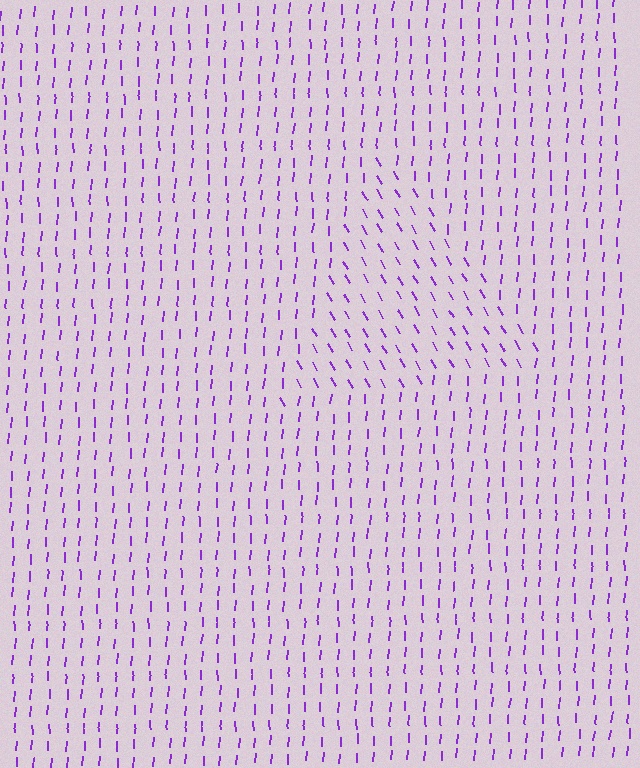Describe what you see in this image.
The image is filled with small purple line segments. A triangle region in the image has lines oriented differently from the surrounding lines, creating a visible texture boundary.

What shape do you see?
I see a triangle.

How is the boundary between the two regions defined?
The boundary is defined purely by a change in line orientation (approximately 35 degrees difference). All lines are the same color and thickness.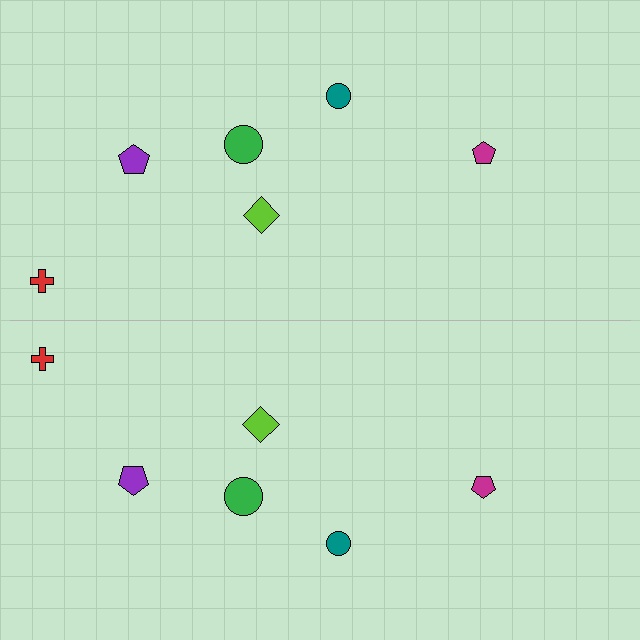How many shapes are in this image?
There are 12 shapes in this image.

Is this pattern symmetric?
Yes, this pattern has bilateral (reflection) symmetry.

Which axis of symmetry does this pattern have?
The pattern has a horizontal axis of symmetry running through the center of the image.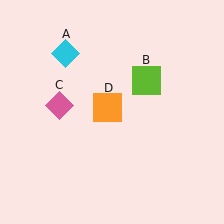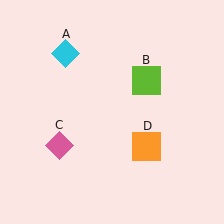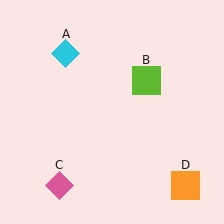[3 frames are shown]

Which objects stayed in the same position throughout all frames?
Cyan diamond (object A) and lime square (object B) remained stationary.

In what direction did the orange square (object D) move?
The orange square (object D) moved down and to the right.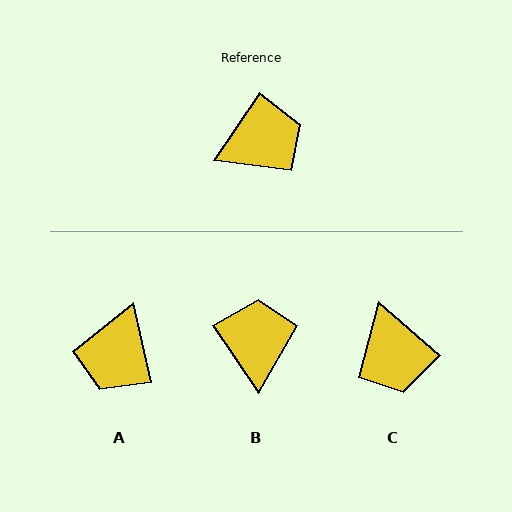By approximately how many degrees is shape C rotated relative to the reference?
Approximately 97 degrees clockwise.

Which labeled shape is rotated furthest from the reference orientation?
A, about 134 degrees away.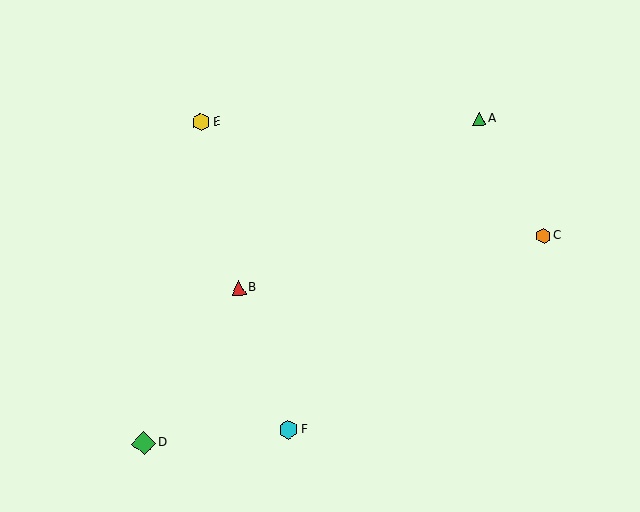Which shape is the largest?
The green diamond (labeled D) is the largest.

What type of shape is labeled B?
Shape B is a red triangle.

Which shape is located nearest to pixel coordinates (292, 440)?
The cyan hexagon (labeled F) at (289, 430) is nearest to that location.